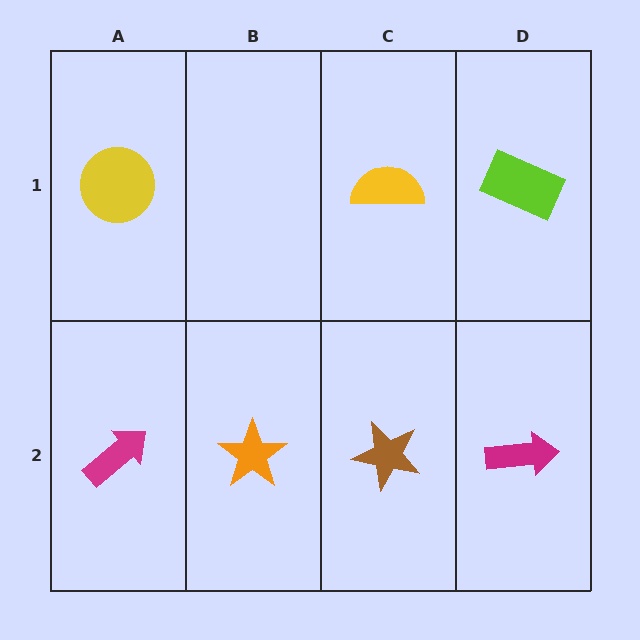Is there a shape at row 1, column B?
No, that cell is empty.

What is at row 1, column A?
A yellow circle.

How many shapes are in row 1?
3 shapes.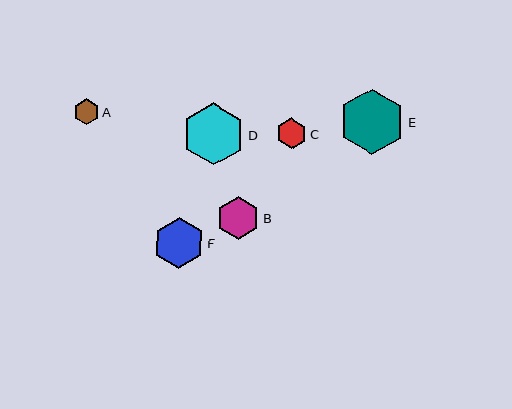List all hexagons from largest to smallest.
From largest to smallest: E, D, F, B, C, A.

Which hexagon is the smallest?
Hexagon A is the smallest with a size of approximately 26 pixels.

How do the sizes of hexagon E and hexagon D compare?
Hexagon E and hexagon D are approximately the same size.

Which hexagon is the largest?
Hexagon E is the largest with a size of approximately 66 pixels.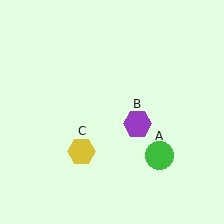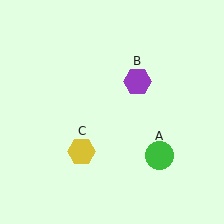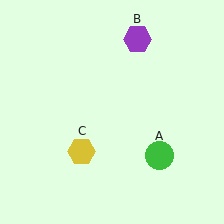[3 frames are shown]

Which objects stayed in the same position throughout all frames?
Green circle (object A) and yellow hexagon (object C) remained stationary.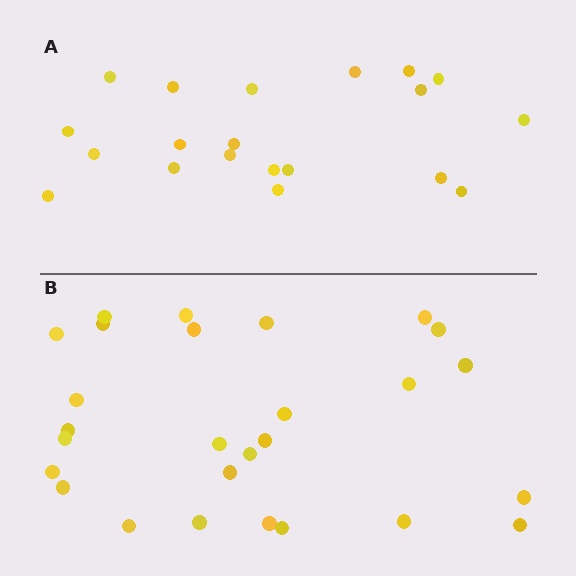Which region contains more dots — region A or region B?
Region B (the bottom region) has more dots.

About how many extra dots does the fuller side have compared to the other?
Region B has roughly 8 or so more dots than region A.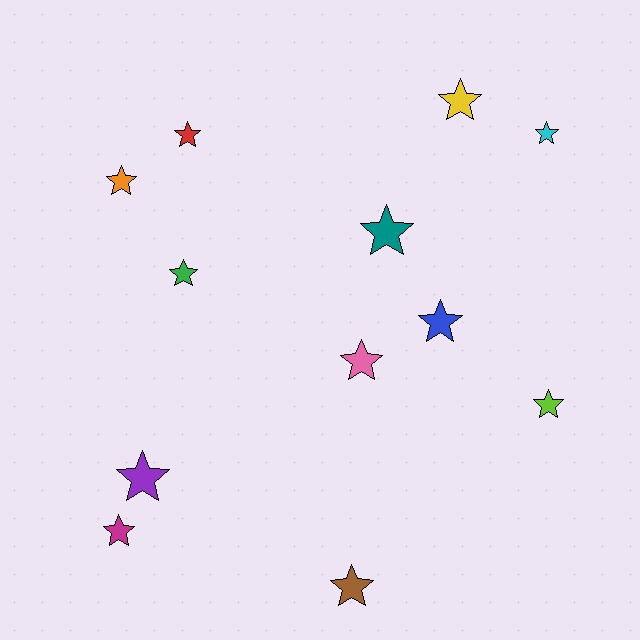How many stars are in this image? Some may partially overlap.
There are 12 stars.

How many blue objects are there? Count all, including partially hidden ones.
There is 1 blue object.